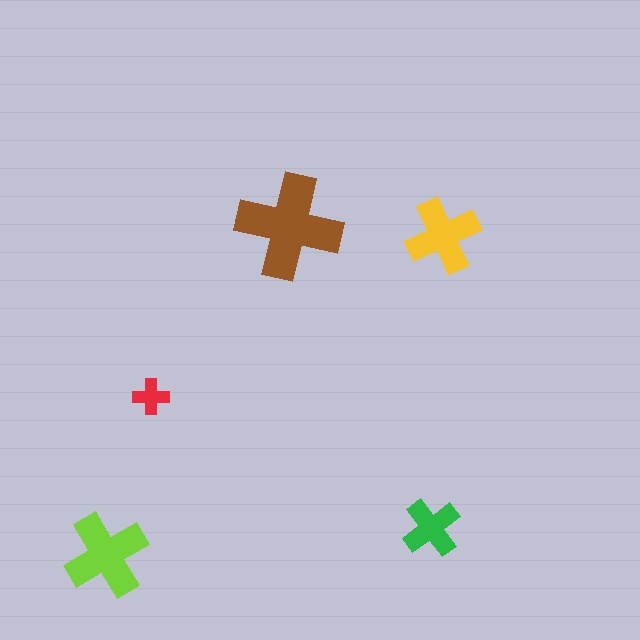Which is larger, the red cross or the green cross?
The green one.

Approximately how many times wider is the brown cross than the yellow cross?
About 1.5 times wider.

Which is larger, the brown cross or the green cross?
The brown one.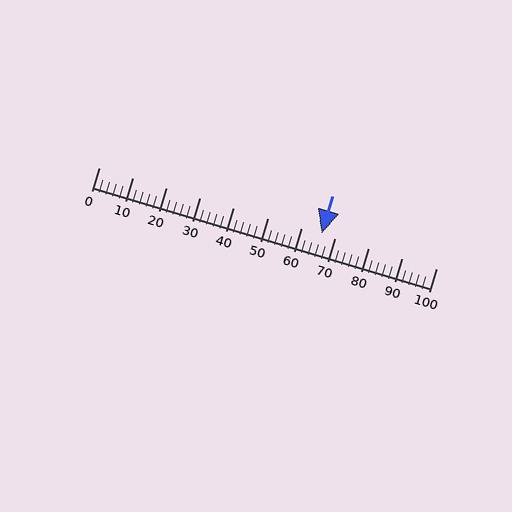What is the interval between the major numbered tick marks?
The major tick marks are spaced 10 units apart.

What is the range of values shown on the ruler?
The ruler shows values from 0 to 100.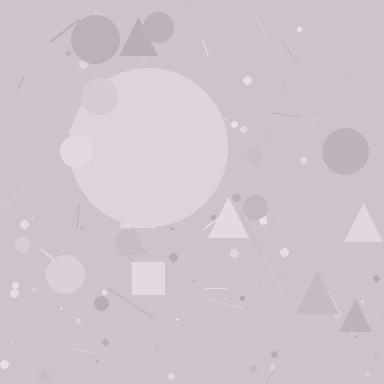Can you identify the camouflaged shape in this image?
The camouflaged shape is a circle.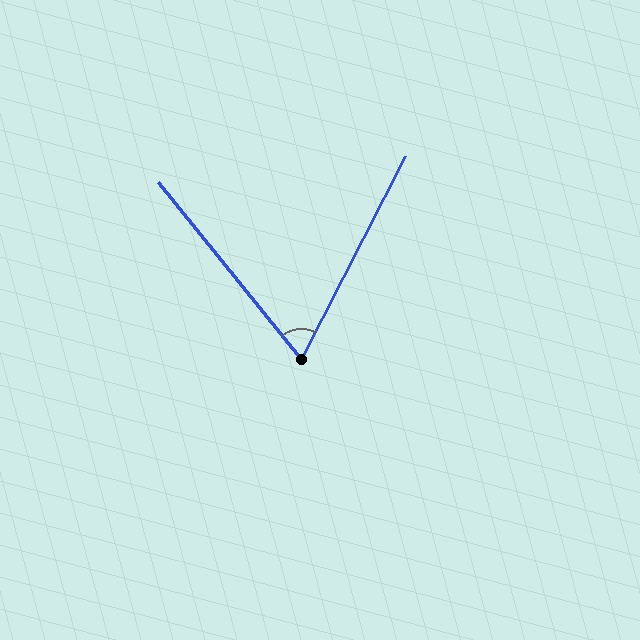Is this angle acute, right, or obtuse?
It is acute.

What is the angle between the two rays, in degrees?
Approximately 66 degrees.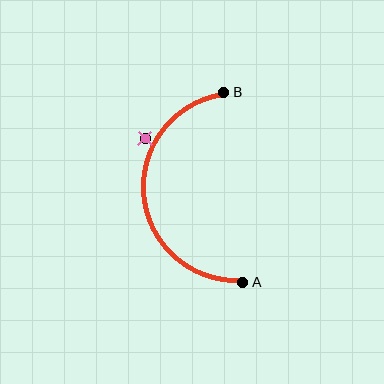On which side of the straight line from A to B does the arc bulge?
The arc bulges to the left of the straight line connecting A and B.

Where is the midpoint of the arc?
The arc midpoint is the point on the curve farthest from the straight line joining A and B. It sits to the left of that line.